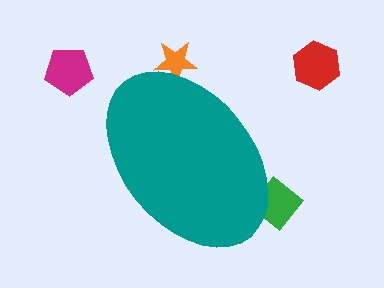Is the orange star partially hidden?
Yes, the orange star is partially hidden behind the teal ellipse.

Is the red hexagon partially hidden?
No, the red hexagon is fully visible.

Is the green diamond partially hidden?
Yes, the green diamond is partially hidden behind the teal ellipse.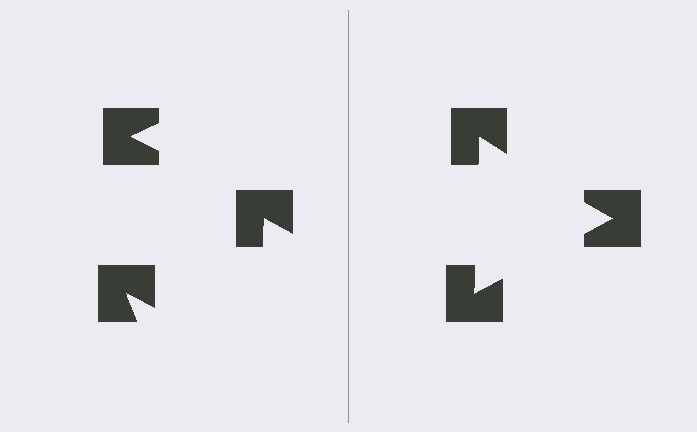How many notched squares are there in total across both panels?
6 — 3 on each side.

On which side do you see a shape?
An illusory triangle appears on the right side. On the left side the wedge cuts are rotated, so no coherent shape forms.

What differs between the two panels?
The notched squares are positioned identically on both sides; only the wedge orientations differ. On the right they align to a triangle; on the left they are misaligned.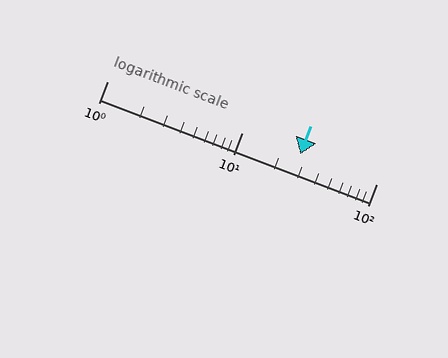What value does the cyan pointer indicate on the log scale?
The pointer indicates approximately 27.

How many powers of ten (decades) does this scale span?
The scale spans 2 decades, from 1 to 100.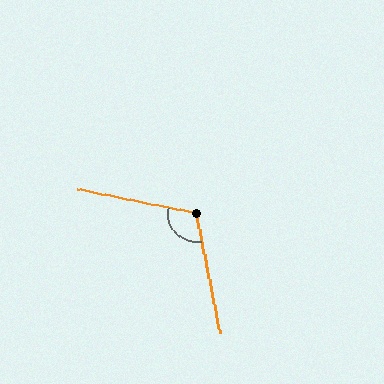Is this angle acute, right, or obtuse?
It is obtuse.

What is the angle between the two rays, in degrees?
Approximately 112 degrees.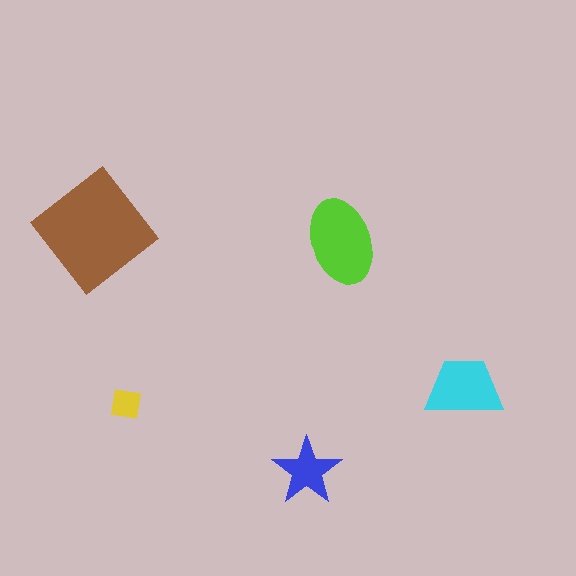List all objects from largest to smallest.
The brown diamond, the lime ellipse, the cyan trapezoid, the blue star, the yellow square.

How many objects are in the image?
There are 5 objects in the image.